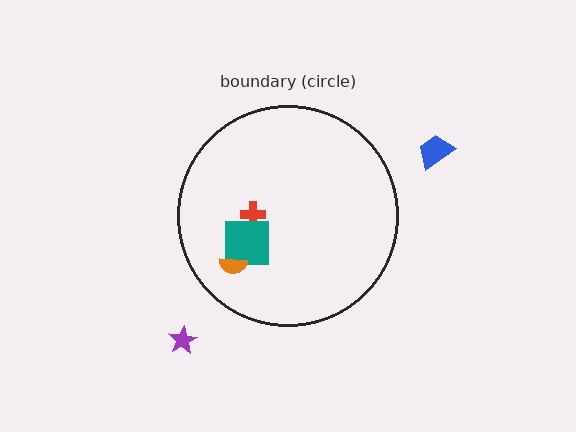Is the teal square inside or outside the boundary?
Inside.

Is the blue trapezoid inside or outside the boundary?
Outside.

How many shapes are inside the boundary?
3 inside, 2 outside.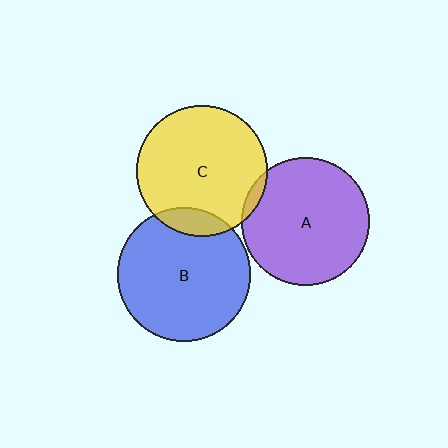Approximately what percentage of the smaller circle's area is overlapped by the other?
Approximately 5%.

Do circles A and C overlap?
Yes.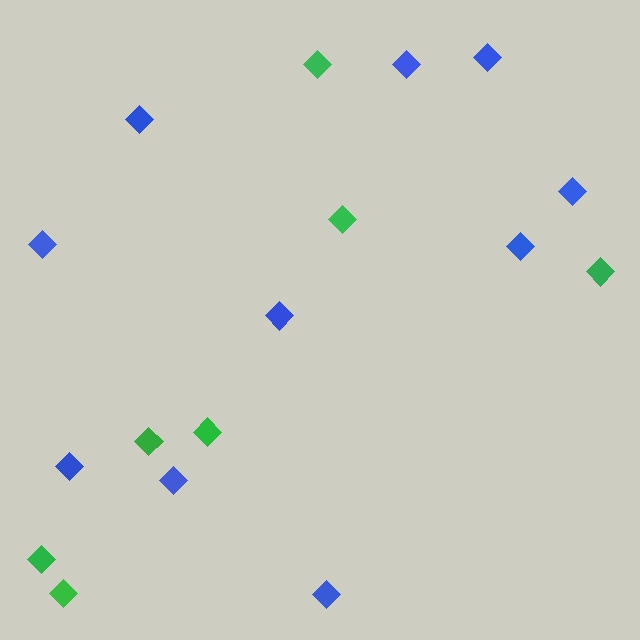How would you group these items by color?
There are 2 groups: one group of blue diamonds (10) and one group of green diamonds (7).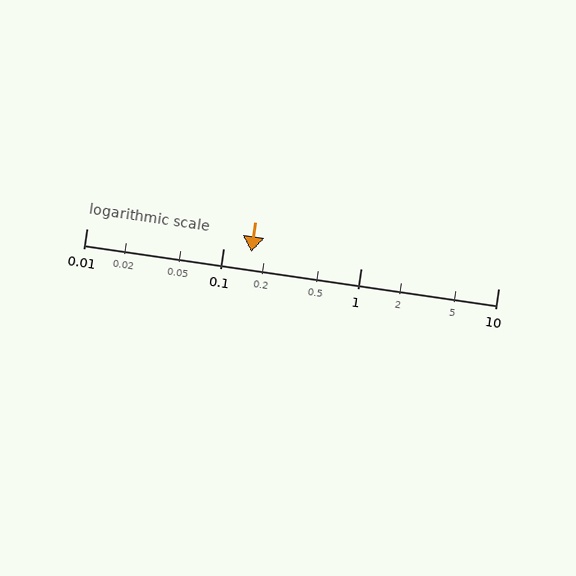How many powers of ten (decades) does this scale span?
The scale spans 3 decades, from 0.01 to 10.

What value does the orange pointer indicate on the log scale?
The pointer indicates approximately 0.16.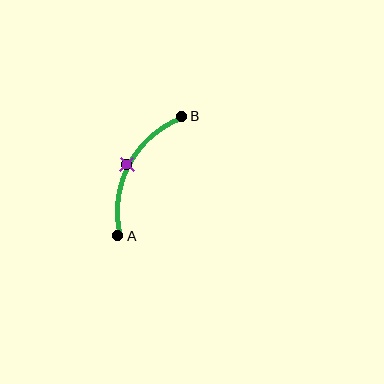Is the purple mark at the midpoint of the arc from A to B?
Yes. The purple mark lies on the arc at equal arc-length from both A and B — it is the arc midpoint.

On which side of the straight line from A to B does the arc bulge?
The arc bulges to the left of the straight line connecting A and B.